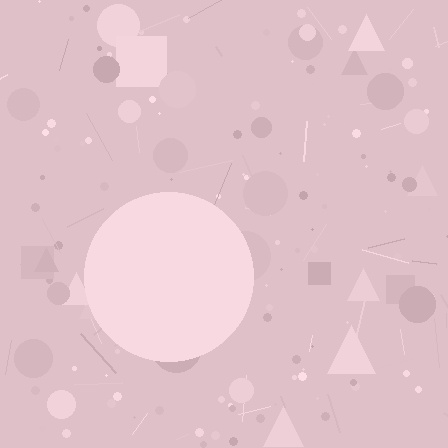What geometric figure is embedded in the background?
A circle is embedded in the background.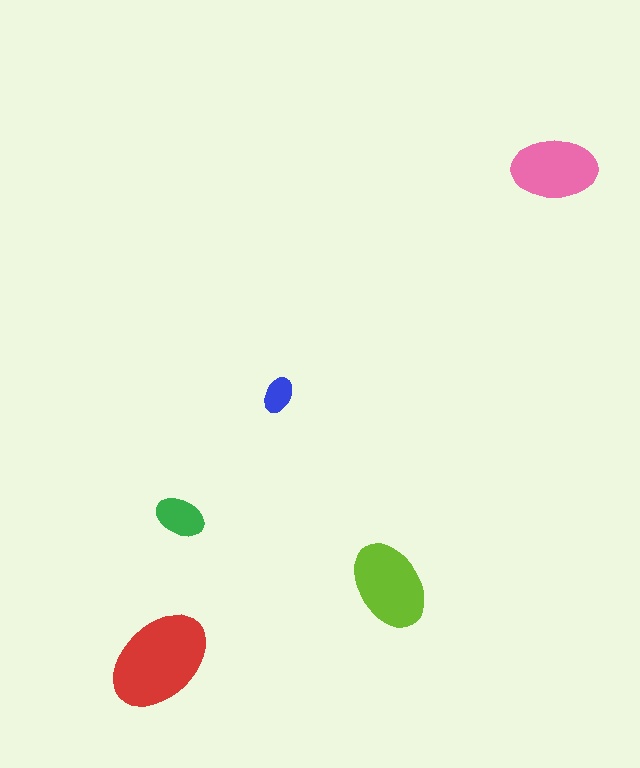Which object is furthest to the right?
The pink ellipse is rightmost.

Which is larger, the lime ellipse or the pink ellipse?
The lime one.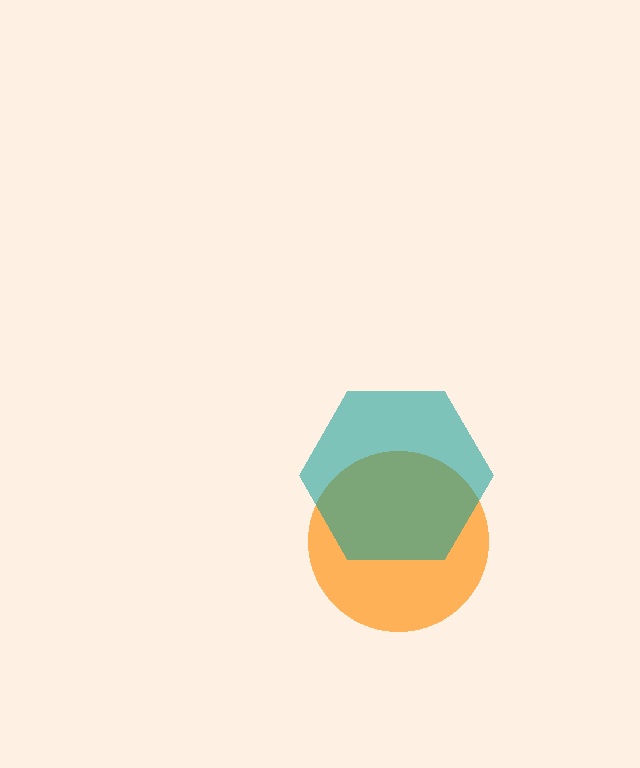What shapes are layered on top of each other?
The layered shapes are: an orange circle, a teal hexagon.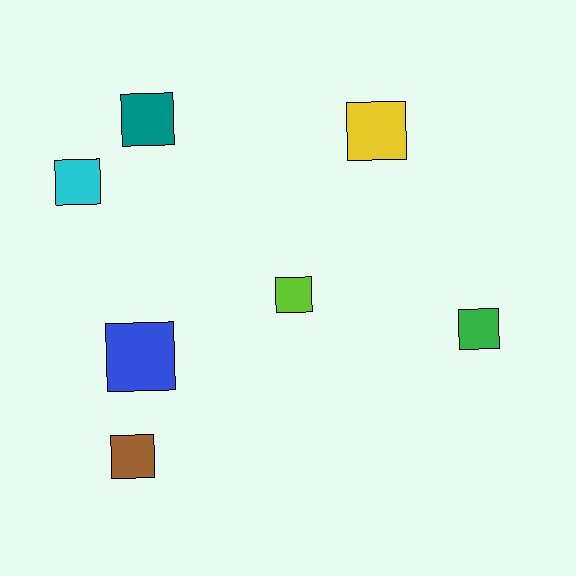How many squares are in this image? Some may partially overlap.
There are 7 squares.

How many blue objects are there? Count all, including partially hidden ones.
There is 1 blue object.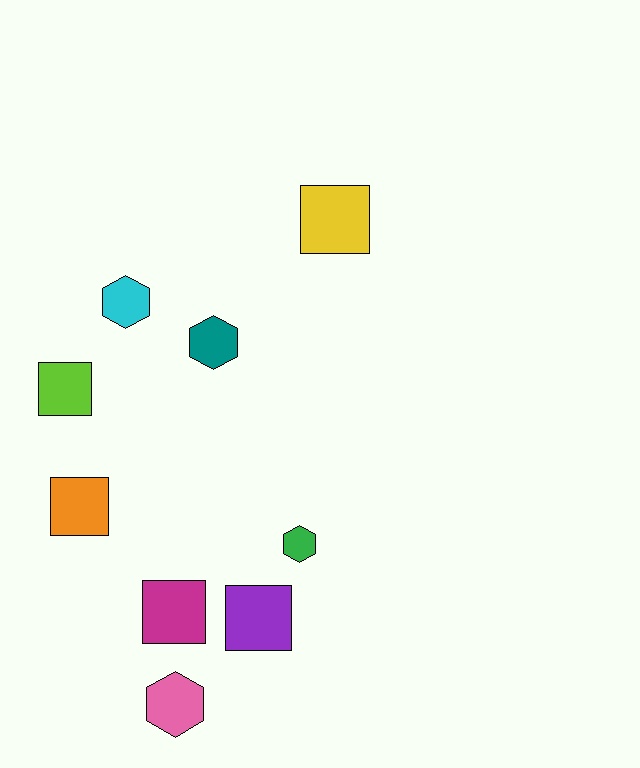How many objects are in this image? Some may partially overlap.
There are 9 objects.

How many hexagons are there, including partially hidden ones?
There are 4 hexagons.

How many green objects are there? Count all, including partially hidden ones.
There is 1 green object.